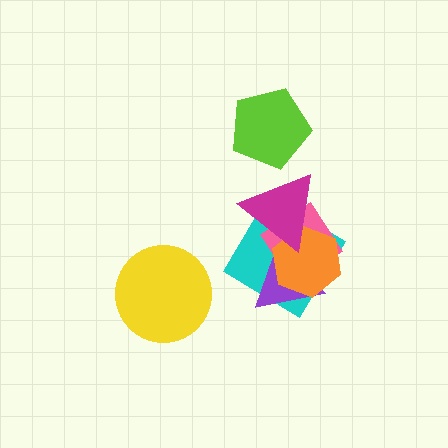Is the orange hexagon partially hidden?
Yes, it is partially covered by another shape.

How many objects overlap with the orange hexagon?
4 objects overlap with the orange hexagon.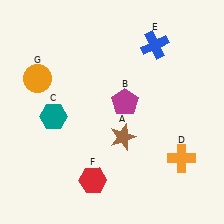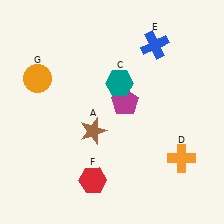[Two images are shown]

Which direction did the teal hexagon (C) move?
The teal hexagon (C) moved right.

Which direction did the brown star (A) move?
The brown star (A) moved left.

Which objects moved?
The objects that moved are: the brown star (A), the teal hexagon (C).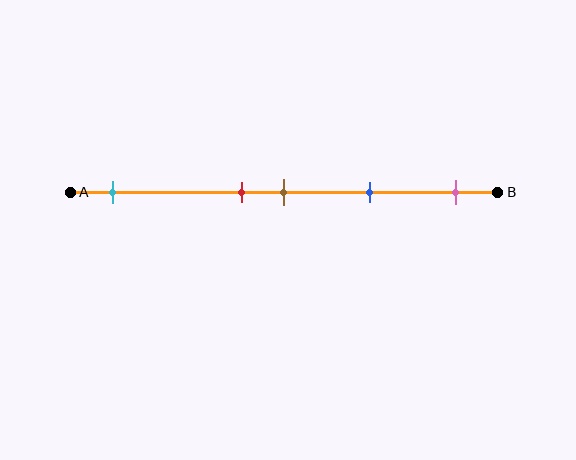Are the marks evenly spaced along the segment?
No, the marks are not evenly spaced.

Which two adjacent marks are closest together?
The red and brown marks are the closest adjacent pair.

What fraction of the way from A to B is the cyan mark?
The cyan mark is approximately 10% (0.1) of the way from A to B.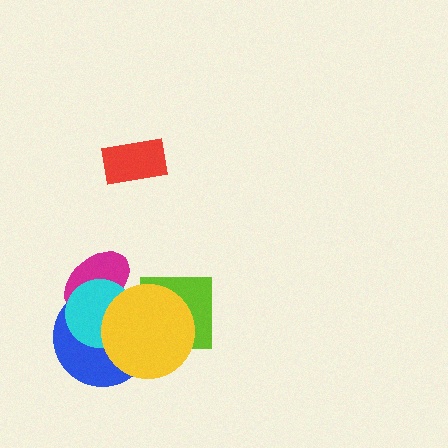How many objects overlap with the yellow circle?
4 objects overlap with the yellow circle.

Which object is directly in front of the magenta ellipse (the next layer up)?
The blue circle is directly in front of the magenta ellipse.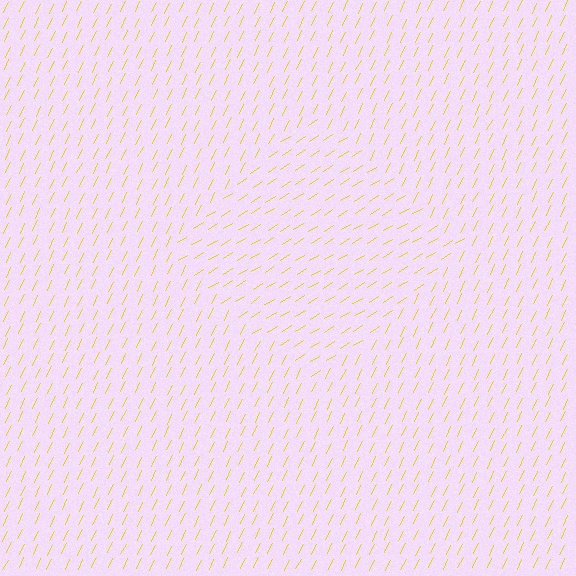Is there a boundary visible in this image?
Yes, there is a texture boundary formed by a change in line orientation.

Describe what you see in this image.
The image is filled with small yellow line segments. A diamond region in the image has lines oriented differently from the surrounding lines, creating a visible texture boundary.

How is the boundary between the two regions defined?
The boundary is defined purely by a change in line orientation (approximately 33 degrees difference). All lines are the same color and thickness.